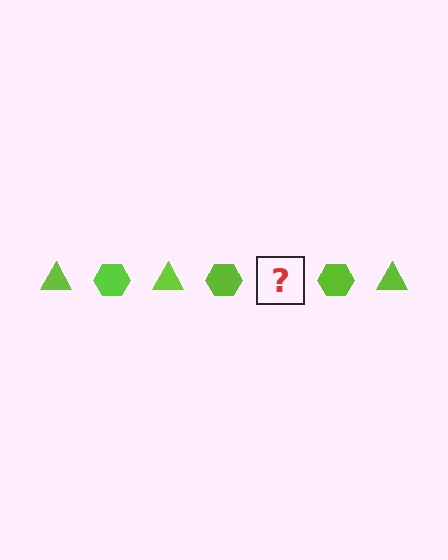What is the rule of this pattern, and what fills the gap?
The rule is that the pattern cycles through triangle, hexagon shapes in lime. The gap should be filled with a lime triangle.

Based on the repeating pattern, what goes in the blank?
The blank should be a lime triangle.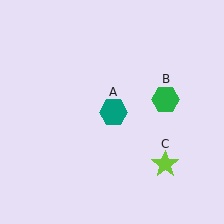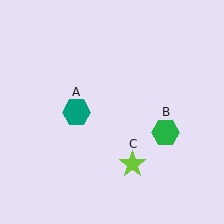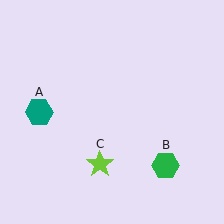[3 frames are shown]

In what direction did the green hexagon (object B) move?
The green hexagon (object B) moved down.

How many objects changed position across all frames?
3 objects changed position: teal hexagon (object A), green hexagon (object B), lime star (object C).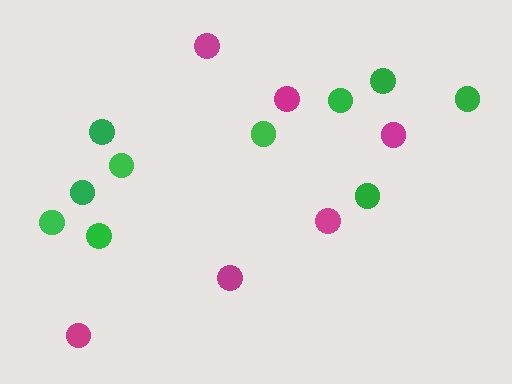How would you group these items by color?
There are 2 groups: one group of green circles (10) and one group of magenta circles (6).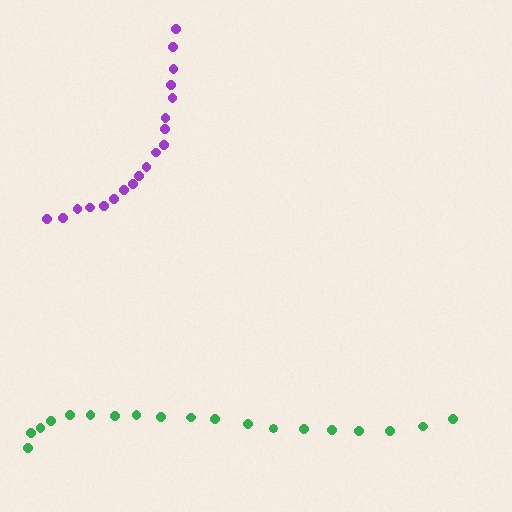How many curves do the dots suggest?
There are 2 distinct paths.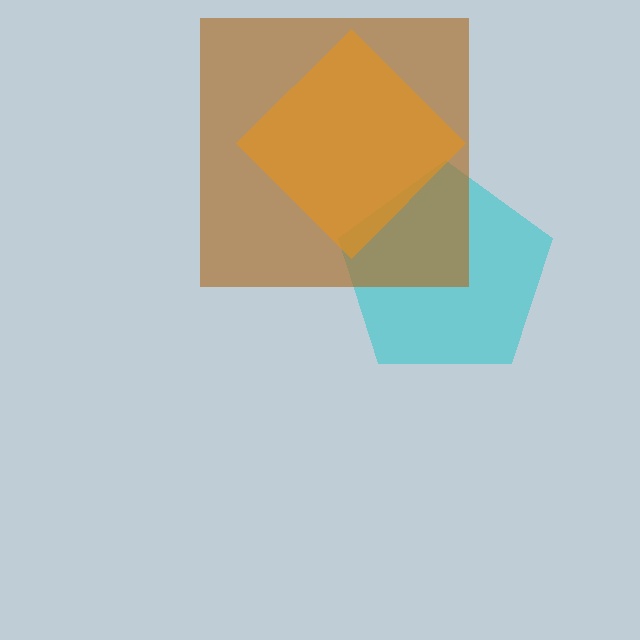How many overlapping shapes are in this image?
There are 3 overlapping shapes in the image.